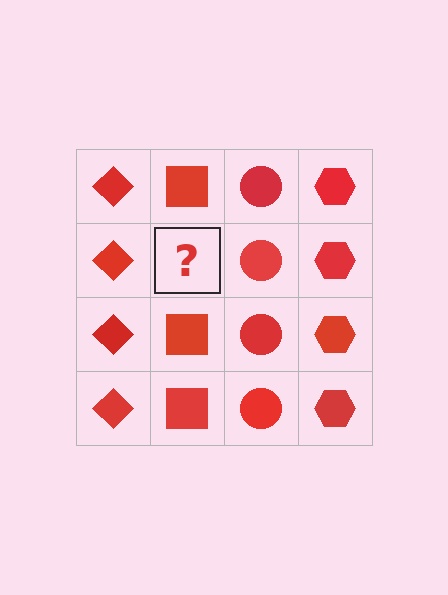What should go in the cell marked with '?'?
The missing cell should contain a red square.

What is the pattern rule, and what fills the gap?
The rule is that each column has a consistent shape. The gap should be filled with a red square.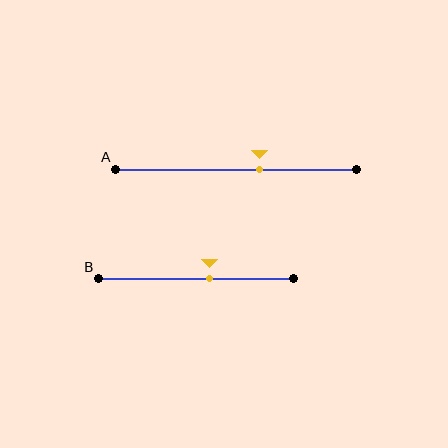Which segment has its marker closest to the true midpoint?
Segment B has its marker closest to the true midpoint.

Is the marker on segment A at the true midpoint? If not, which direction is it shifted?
No, the marker on segment A is shifted to the right by about 10% of the segment length.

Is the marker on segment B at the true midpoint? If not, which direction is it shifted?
No, the marker on segment B is shifted to the right by about 7% of the segment length.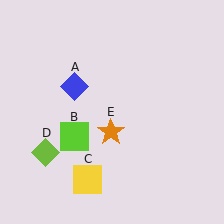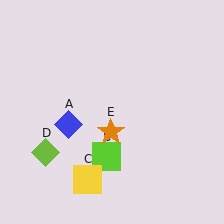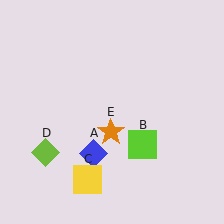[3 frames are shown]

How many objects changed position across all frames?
2 objects changed position: blue diamond (object A), lime square (object B).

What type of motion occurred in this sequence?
The blue diamond (object A), lime square (object B) rotated counterclockwise around the center of the scene.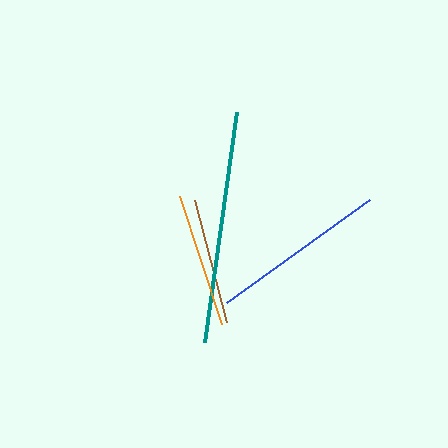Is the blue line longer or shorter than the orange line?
The blue line is longer than the orange line.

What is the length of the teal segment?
The teal segment is approximately 231 pixels long.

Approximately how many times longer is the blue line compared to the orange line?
The blue line is approximately 1.3 times the length of the orange line.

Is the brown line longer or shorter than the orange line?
The orange line is longer than the brown line.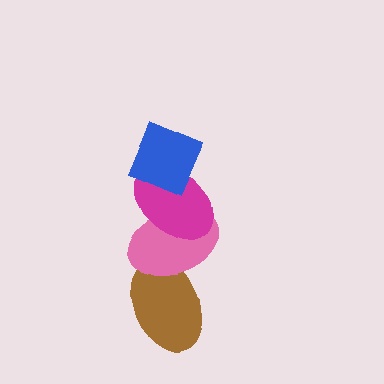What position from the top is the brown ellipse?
The brown ellipse is 4th from the top.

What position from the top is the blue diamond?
The blue diamond is 1st from the top.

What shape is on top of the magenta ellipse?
The blue diamond is on top of the magenta ellipse.